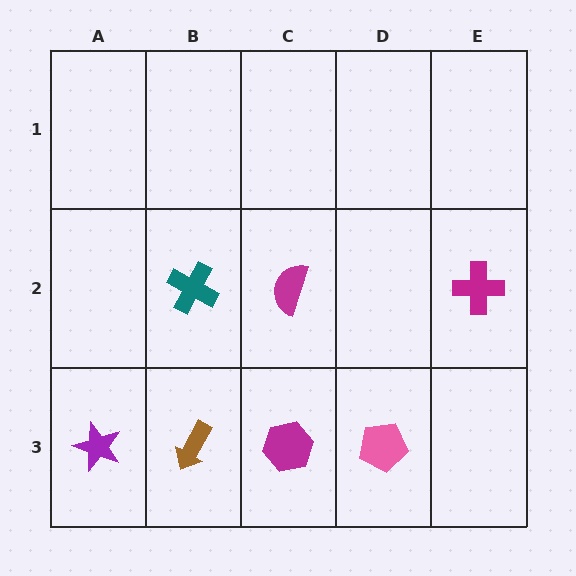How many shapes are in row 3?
4 shapes.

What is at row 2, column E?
A magenta cross.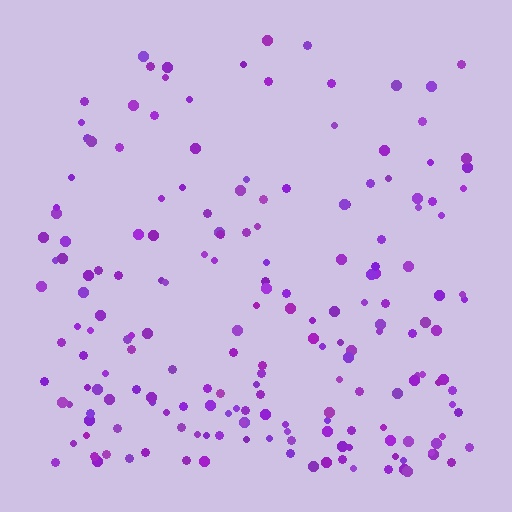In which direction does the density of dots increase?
From top to bottom, with the bottom side densest.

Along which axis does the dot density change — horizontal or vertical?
Vertical.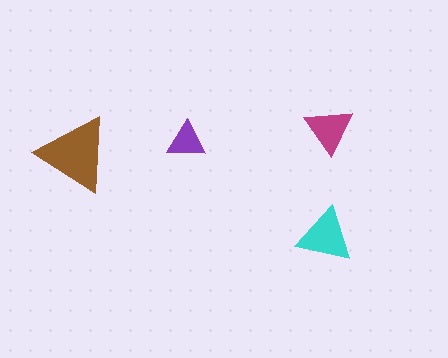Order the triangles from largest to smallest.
the brown one, the cyan one, the magenta one, the purple one.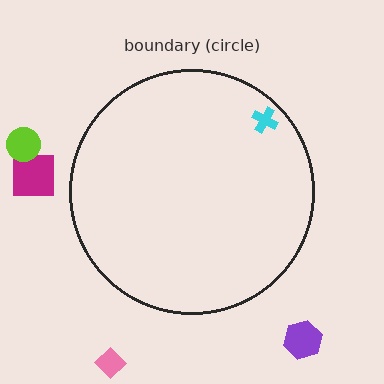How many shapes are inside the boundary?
1 inside, 4 outside.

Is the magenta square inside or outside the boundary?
Outside.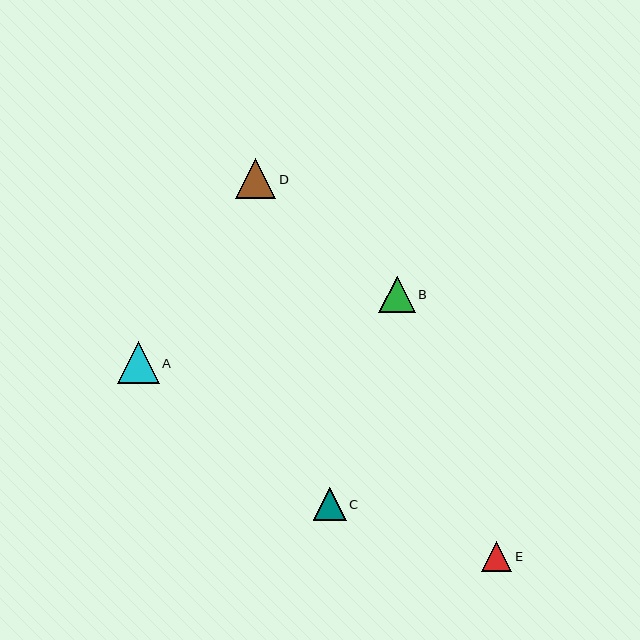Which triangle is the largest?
Triangle A is the largest with a size of approximately 42 pixels.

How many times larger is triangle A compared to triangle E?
Triangle A is approximately 1.4 times the size of triangle E.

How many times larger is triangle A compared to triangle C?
Triangle A is approximately 1.3 times the size of triangle C.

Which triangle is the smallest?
Triangle E is the smallest with a size of approximately 30 pixels.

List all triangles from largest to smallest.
From largest to smallest: A, D, B, C, E.